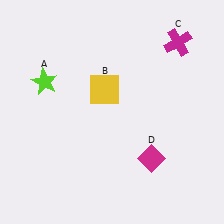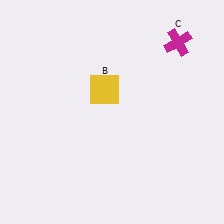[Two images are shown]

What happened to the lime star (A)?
The lime star (A) was removed in Image 2. It was in the top-left area of Image 1.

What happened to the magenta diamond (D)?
The magenta diamond (D) was removed in Image 2. It was in the bottom-right area of Image 1.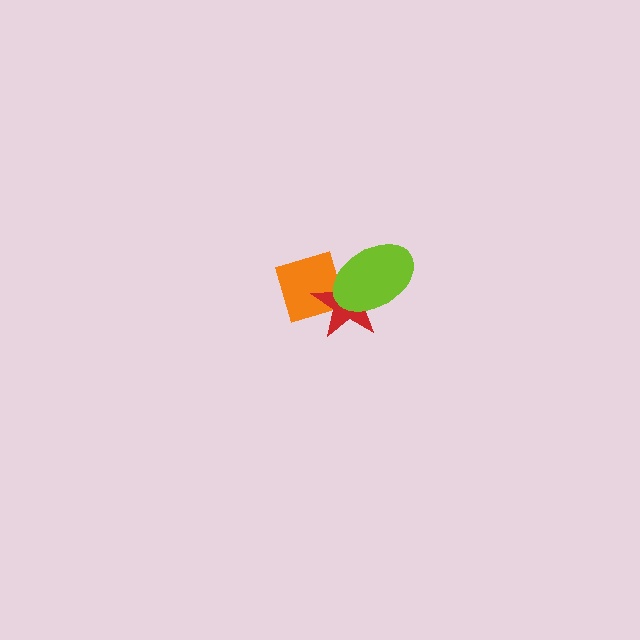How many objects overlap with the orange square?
2 objects overlap with the orange square.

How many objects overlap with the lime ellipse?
2 objects overlap with the lime ellipse.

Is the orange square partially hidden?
Yes, it is partially covered by another shape.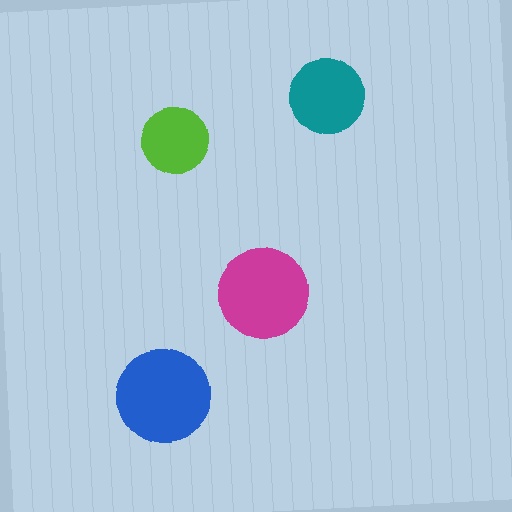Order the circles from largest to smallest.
the blue one, the magenta one, the teal one, the lime one.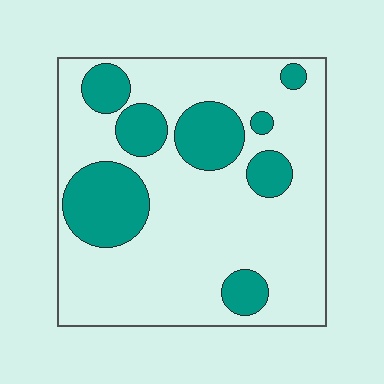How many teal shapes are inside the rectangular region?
8.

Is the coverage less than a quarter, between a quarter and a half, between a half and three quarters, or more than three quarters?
Between a quarter and a half.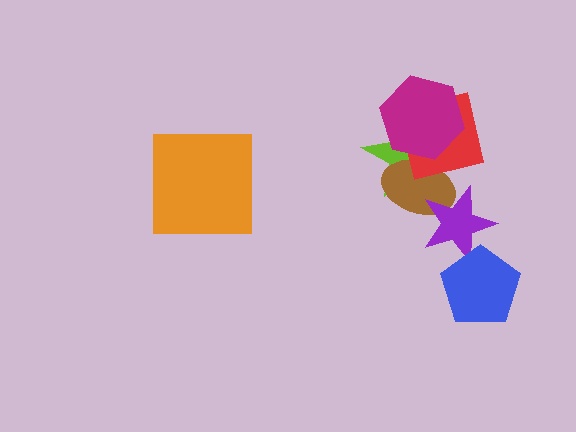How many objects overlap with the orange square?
0 objects overlap with the orange square.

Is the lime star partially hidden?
Yes, it is partially covered by another shape.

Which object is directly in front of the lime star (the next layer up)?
The brown ellipse is directly in front of the lime star.